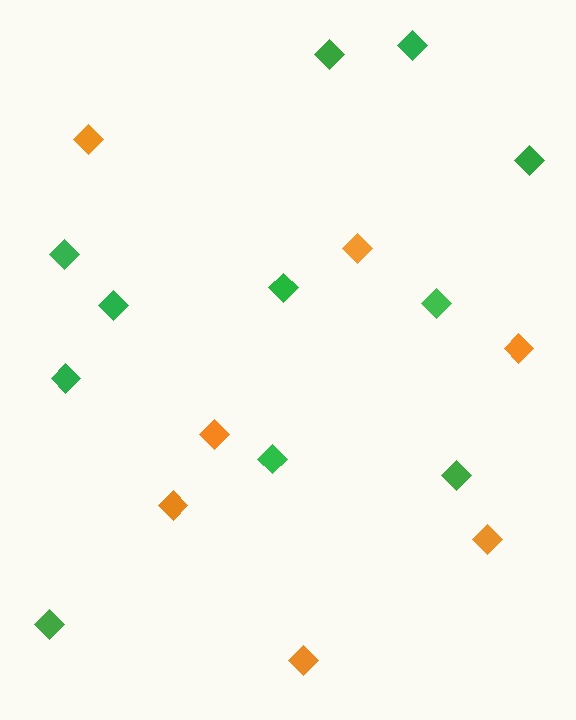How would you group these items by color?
There are 2 groups: one group of green diamonds (11) and one group of orange diamonds (7).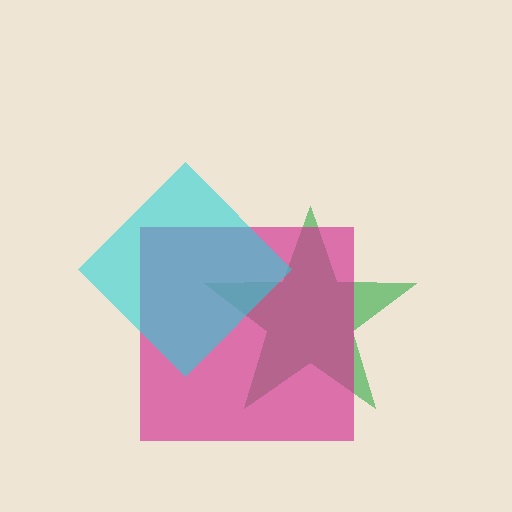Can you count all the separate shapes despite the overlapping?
Yes, there are 3 separate shapes.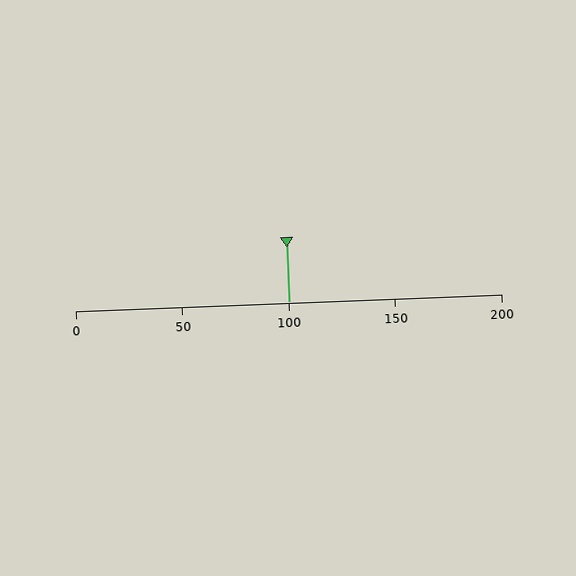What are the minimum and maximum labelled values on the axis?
The axis runs from 0 to 200.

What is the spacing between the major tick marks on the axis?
The major ticks are spaced 50 apart.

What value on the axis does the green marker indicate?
The marker indicates approximately 100.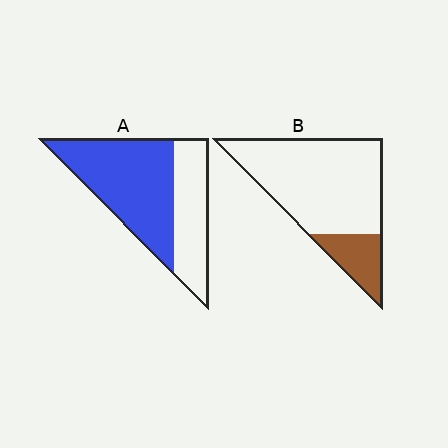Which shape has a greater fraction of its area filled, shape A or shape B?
Shape A.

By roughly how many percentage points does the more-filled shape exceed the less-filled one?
By roughly 45 percentage points (A over B).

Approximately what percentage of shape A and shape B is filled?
A is approximately 65% and B is approximately 20%.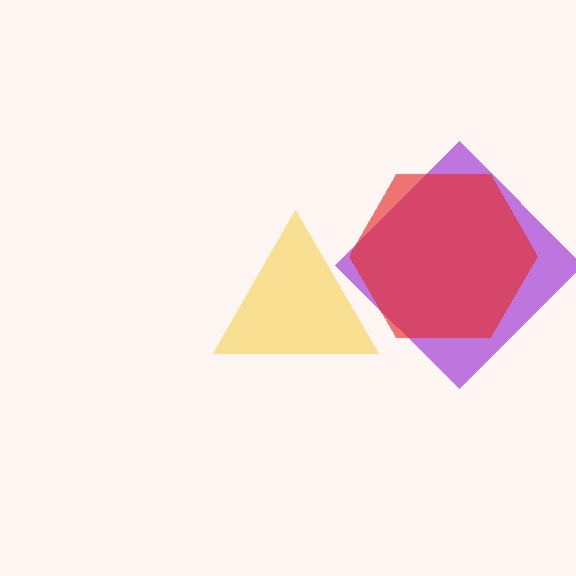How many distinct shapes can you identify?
There are 3 distinct shapes: a purple diamond, a red hexagon, a yellow triangle.